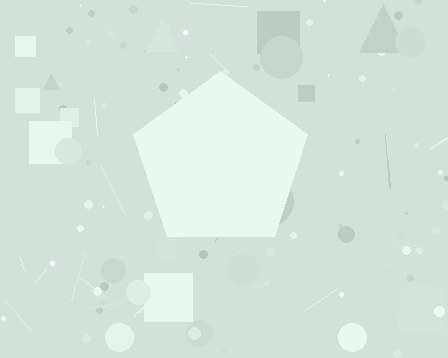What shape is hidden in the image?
A pentagon is hidden in the image.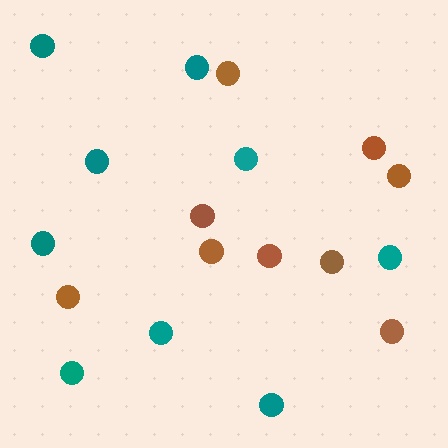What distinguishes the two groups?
There are 2 groups: one group of teal circles (9) and one group of brown circles (9).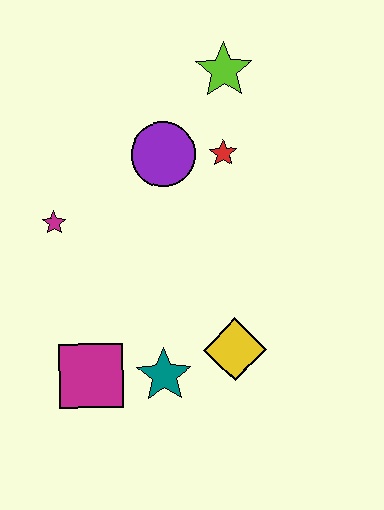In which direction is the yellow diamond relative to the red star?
The yellow diamond is below the red star.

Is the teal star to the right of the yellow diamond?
No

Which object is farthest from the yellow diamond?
The lime star is farthest from the yellow diamond.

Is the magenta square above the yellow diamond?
No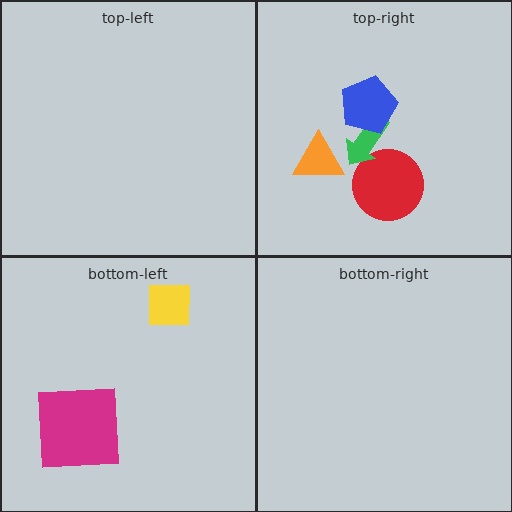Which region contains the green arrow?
The top-right region.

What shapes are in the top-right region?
The orange triangle, the red circle, the green arrow, the blue pentagon.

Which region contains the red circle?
The top-right region.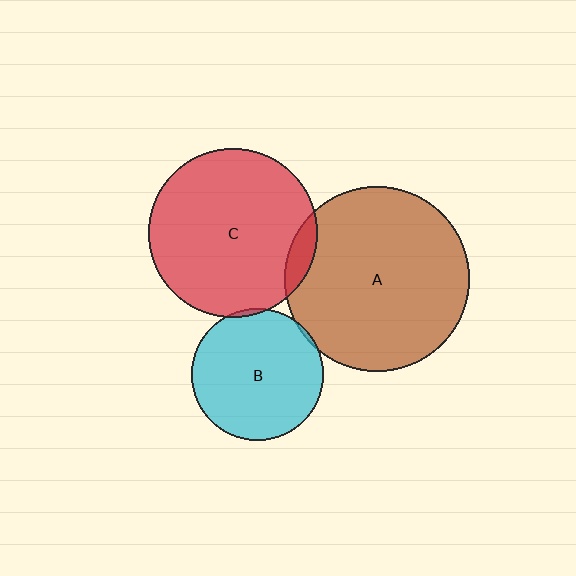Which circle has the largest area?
Circle A (brown).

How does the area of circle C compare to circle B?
Approximately 1.6 times.